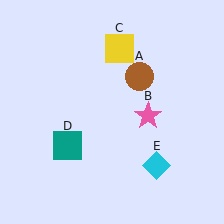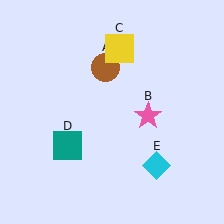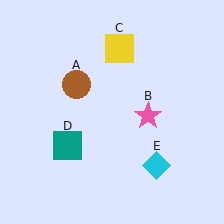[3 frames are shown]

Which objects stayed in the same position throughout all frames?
Pink star (object B) and yellow square (object C) and teal square (object D) and cyan diamond (object E) remained stationary.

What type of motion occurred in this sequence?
The brown circle (object A) rotated counterclockwise around the center of the scene.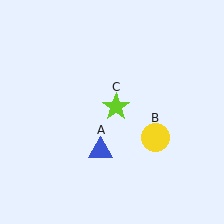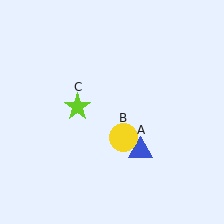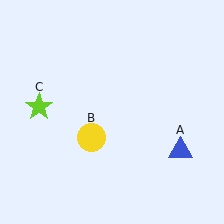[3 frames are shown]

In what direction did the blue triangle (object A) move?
The blue triangle (object A) moved right.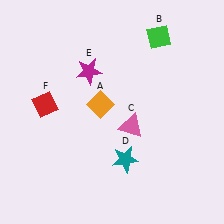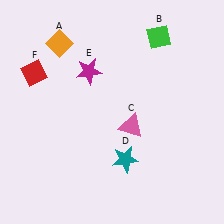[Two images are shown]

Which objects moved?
The objects that moved are: the orange diamond (A), the red diamond (F).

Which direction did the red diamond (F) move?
The red diamond (F) moved up.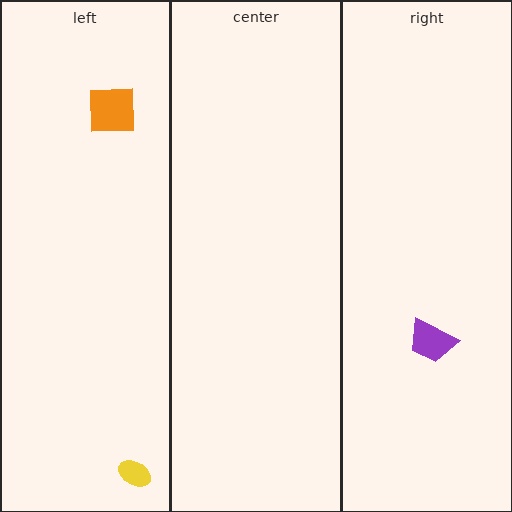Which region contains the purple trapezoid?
The right region.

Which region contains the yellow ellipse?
The left region.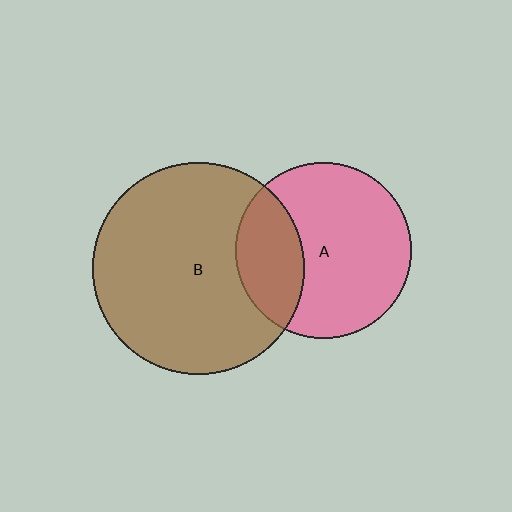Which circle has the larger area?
Circle B (brown).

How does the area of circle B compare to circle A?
Approximately 1.4 times.